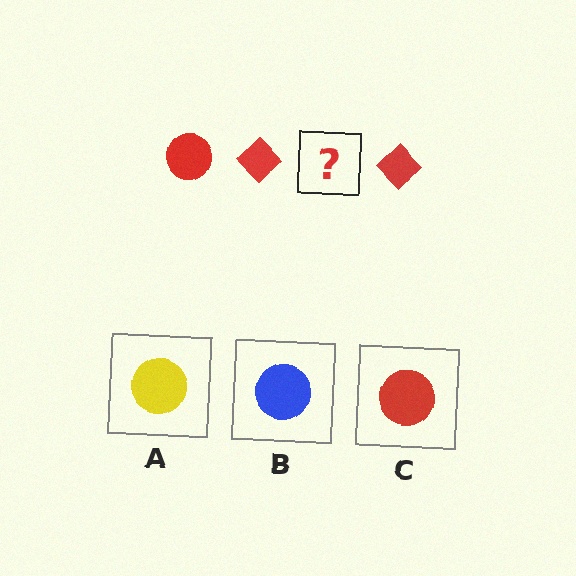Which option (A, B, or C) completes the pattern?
C.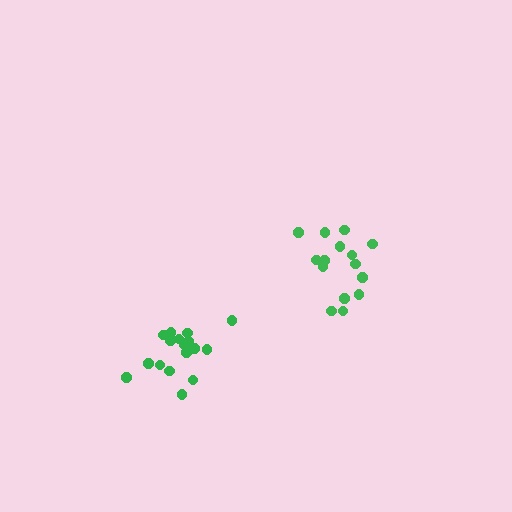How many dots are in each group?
Group 1: 18 dots, Group 2: 15 dots (33 total).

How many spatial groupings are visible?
There are 2 spatial groupings.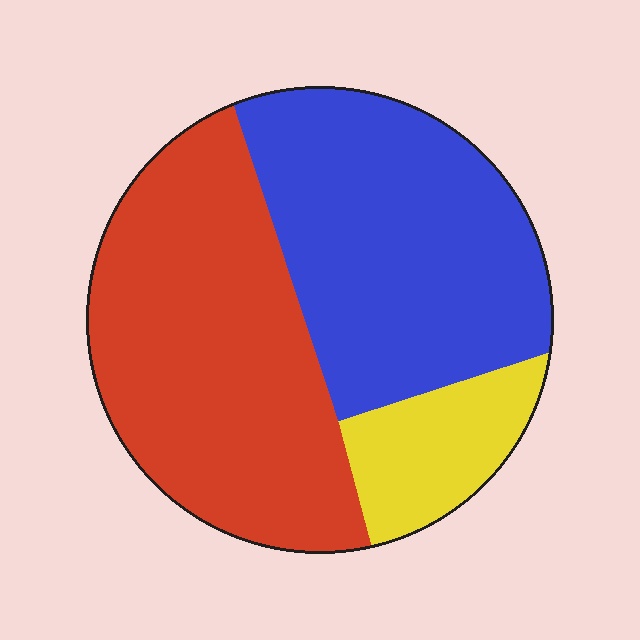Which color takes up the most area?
Red, at roughly 45%.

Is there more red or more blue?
Red.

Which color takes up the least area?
Yellow, at roughly 15%.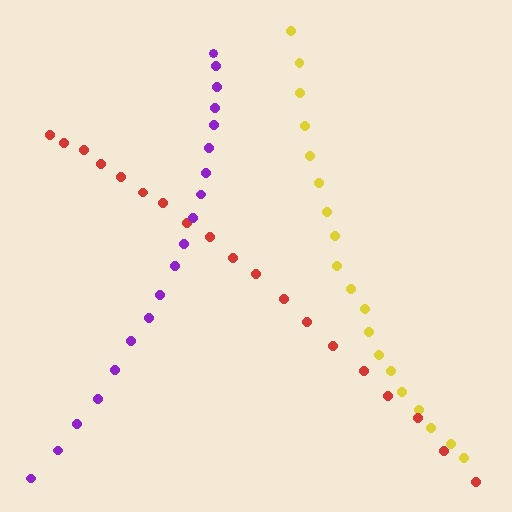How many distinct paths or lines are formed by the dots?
There are 3 distinct paths.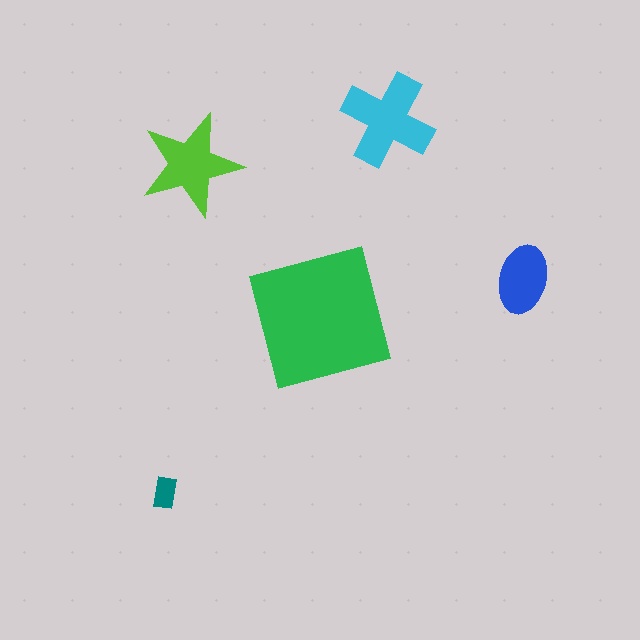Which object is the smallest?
The teal rectangle.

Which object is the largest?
The green square.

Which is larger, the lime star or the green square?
The green square.